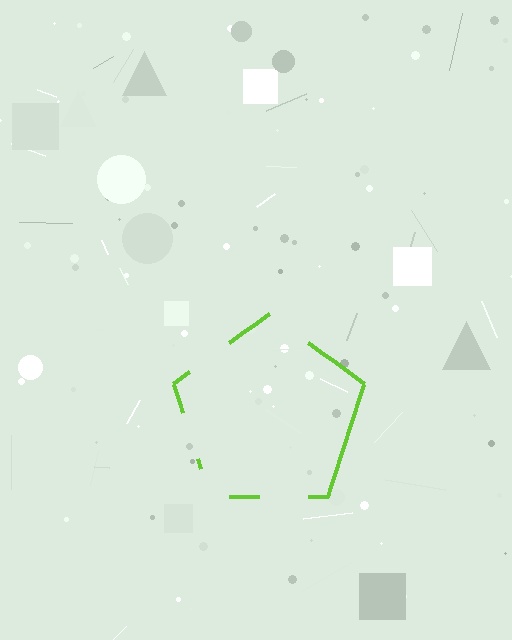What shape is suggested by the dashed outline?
The dashed outline suggests a pentagon.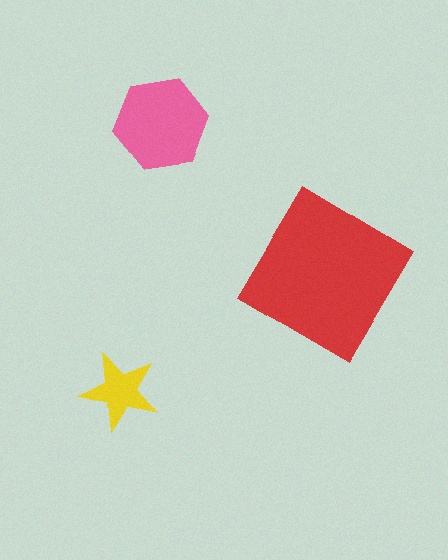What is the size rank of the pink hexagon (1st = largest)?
2nd.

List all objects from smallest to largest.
The yellow star, the pink hexagon, the red diamond.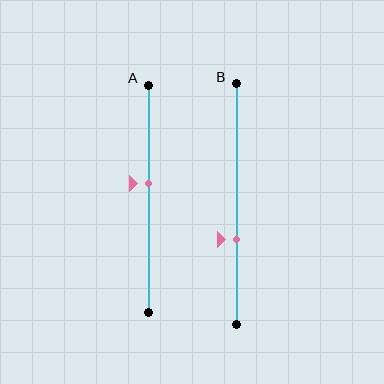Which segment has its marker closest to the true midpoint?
Segment A has its marker closest to the true midpoint.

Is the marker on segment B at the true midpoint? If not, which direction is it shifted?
No, the marker on segment B is shifted downward by about 15% of the segment length.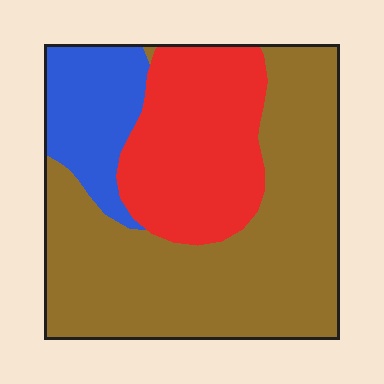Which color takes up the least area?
Blue, at roughly 15%.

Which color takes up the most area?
Brown, at roughly 55%.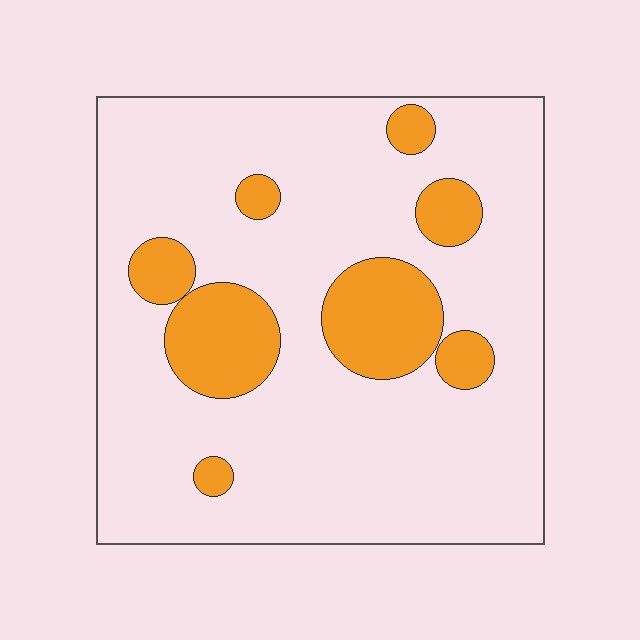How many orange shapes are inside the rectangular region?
8.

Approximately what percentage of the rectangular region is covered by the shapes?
Approximately 20%.